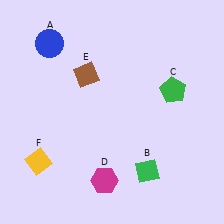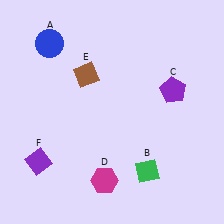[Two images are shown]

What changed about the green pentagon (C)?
In Image 1, C is green. In Image 2, it changed to purple.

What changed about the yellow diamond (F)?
In Image 1, F is yellow. In Image 2, it changed to purple.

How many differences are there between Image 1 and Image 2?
There are 2 differences between the two images.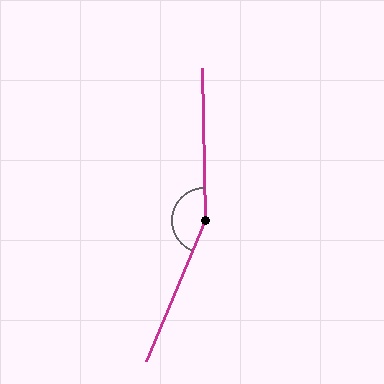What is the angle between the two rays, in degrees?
Approximately 156 degrees.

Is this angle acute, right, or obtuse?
It is obtuse.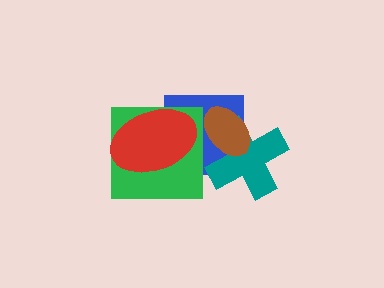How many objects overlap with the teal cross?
2 objects overlap with the teal cross.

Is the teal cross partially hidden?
Yes, it is partially covered by another shape.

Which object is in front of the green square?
The red ellipse is in front of the green square.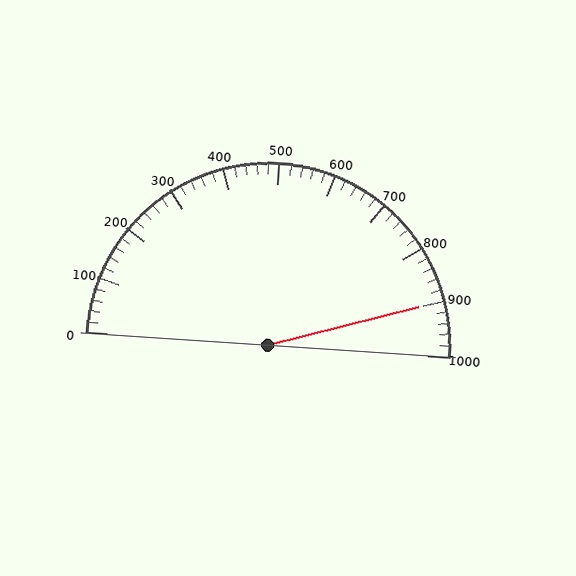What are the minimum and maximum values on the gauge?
The gauge ranges from 0 to 1000.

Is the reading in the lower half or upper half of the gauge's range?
The reading is in the upper half of the range (0 to 1000).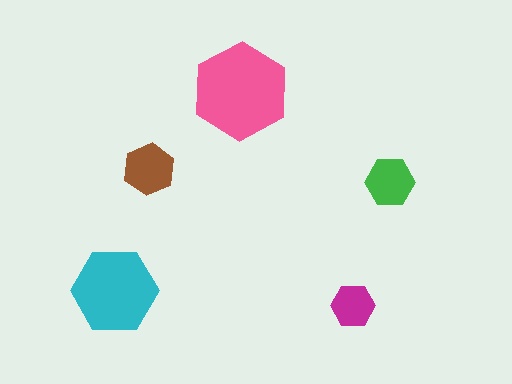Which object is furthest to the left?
The cyan hexagon is leftmost.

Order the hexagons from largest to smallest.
the pink one, the cyan one, the brown one, the green one, the magenta one.